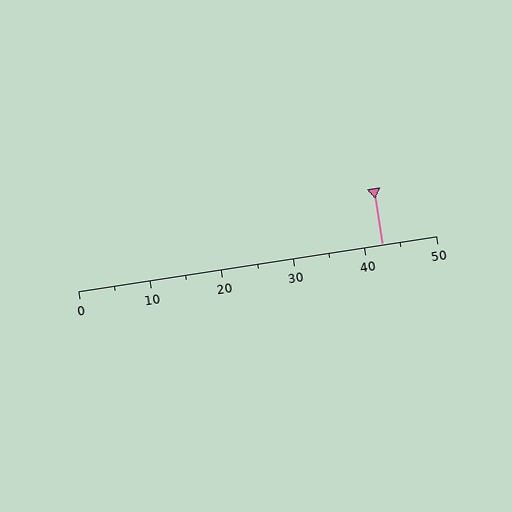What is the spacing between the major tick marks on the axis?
The major ticks are spaced 10 apart.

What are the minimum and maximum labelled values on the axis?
The axis runs from 0 to 50.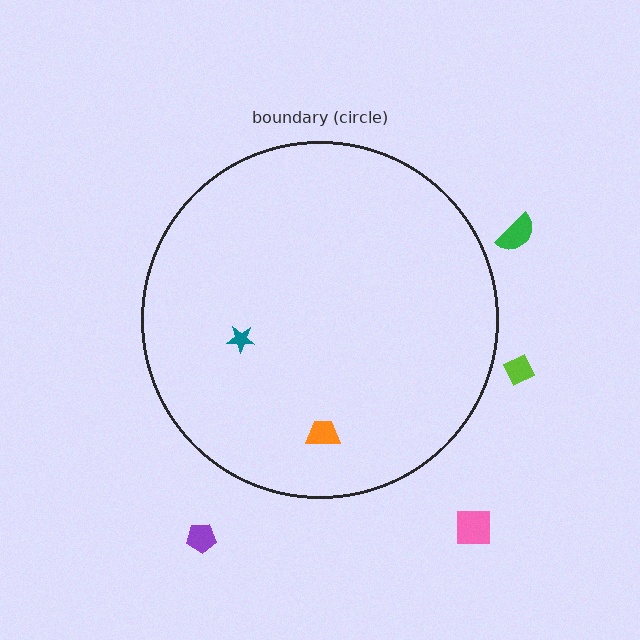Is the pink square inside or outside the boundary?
Outside.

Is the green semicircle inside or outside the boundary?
Outside.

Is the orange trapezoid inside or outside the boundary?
Inside.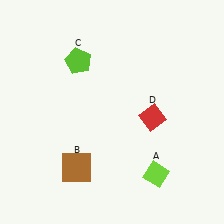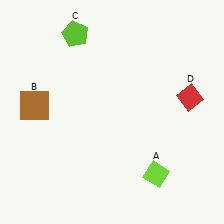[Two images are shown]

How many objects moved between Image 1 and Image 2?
3 objects moved between the two images.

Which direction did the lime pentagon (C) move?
The lime pentagon (C) moved up.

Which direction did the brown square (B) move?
The brown square (B) moved up.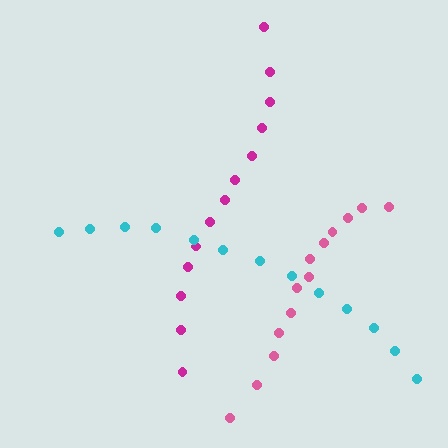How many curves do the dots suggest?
There are 3 distinct paths.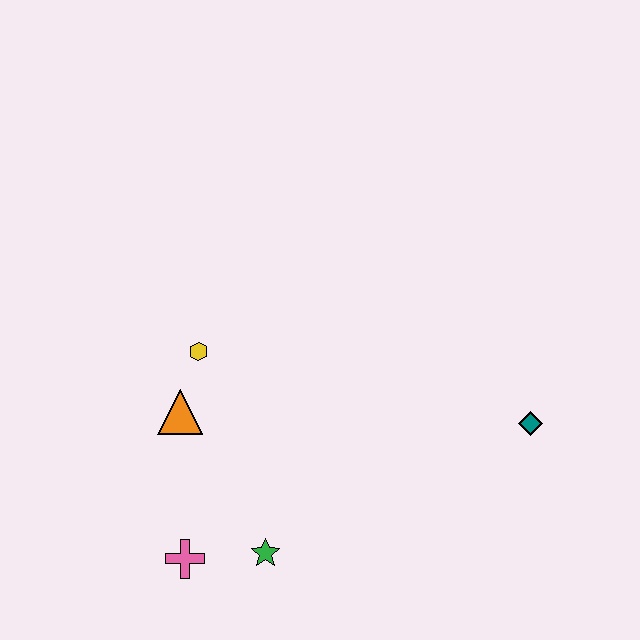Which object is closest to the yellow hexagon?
The orange triangle is closest to the yellow hexagon.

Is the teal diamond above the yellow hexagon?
No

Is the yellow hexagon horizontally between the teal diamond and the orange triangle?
Yes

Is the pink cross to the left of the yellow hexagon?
Yes